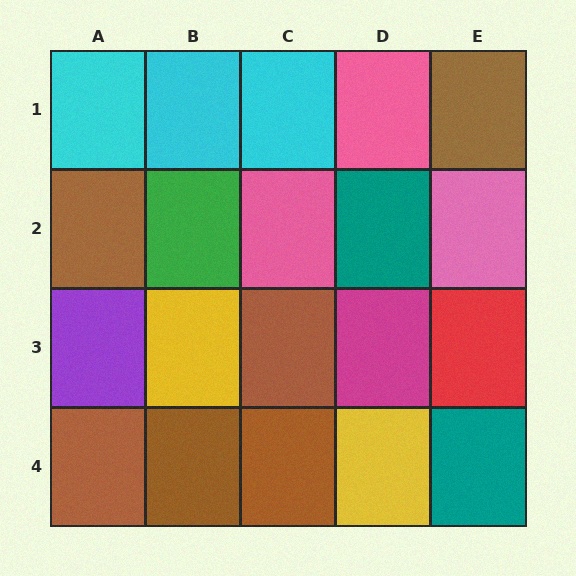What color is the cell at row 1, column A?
Cyan.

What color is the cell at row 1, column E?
Brown.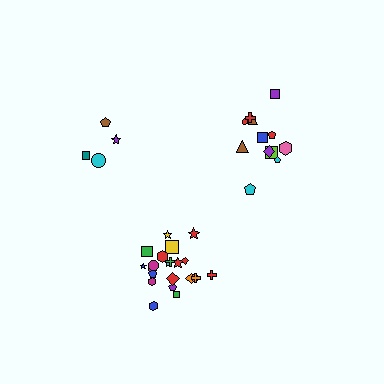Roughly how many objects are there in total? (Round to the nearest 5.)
Roughly 40 objects in total.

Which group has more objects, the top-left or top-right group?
The top-right group.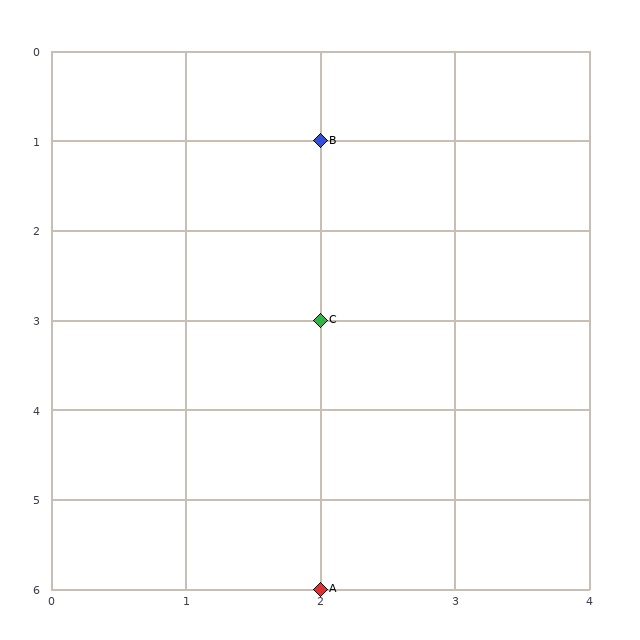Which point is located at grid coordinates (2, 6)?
Point A is at (2, 6).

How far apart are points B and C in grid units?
Points B and C are 2 rows apart.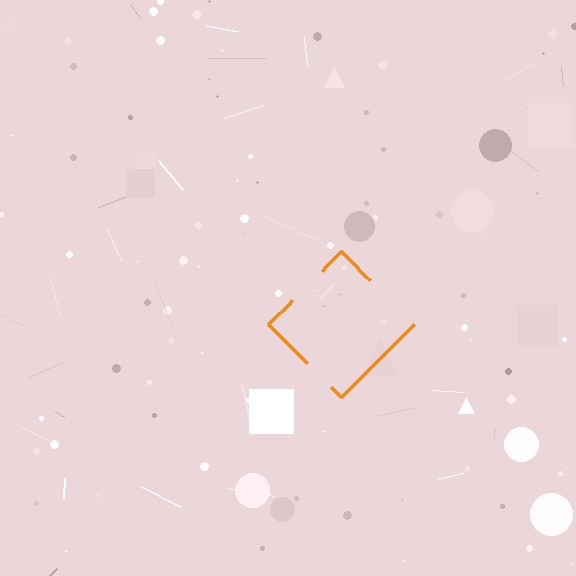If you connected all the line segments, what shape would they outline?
They would outline a diamond.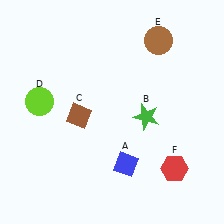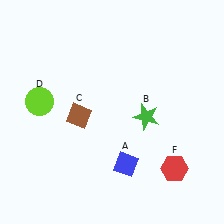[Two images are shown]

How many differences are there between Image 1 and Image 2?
There is 1 difference between the two images.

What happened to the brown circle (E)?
The brown circle (E) was removed in Image 2. It was in the top-right area of Image 1.